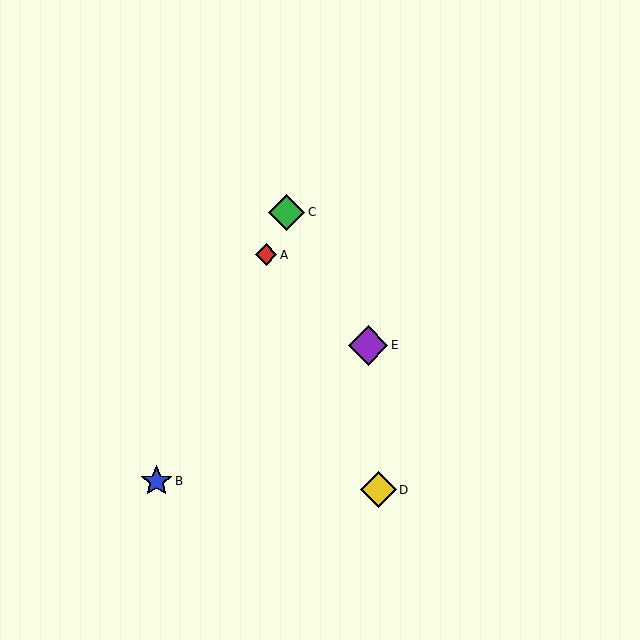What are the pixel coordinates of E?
Object E is at (368, 345).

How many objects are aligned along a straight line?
3 objects (A, B, C) are aligned along a straight line.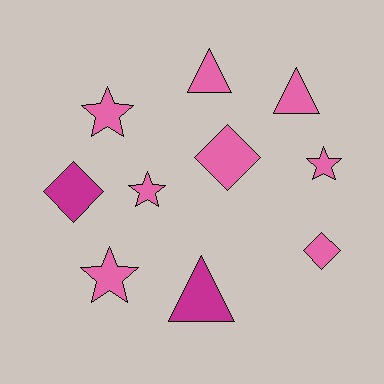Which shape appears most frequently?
Star, with 4 objects.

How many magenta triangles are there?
There is 1 magenta triangle.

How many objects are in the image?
There are 10 objects.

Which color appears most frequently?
Pink, with 8 objects.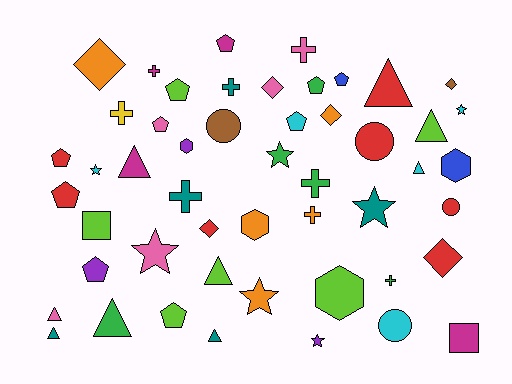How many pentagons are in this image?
There are 10 pentagons.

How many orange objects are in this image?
There are 5 orange objects.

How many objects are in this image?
There are 50 objects.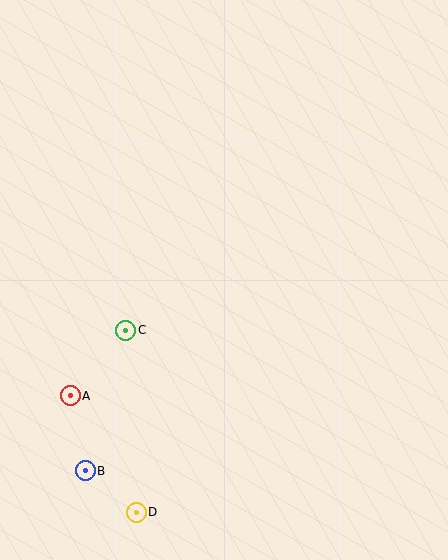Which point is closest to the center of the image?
Point C at (126, 330) is closest to the center.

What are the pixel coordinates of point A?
Point A is at (70, 396).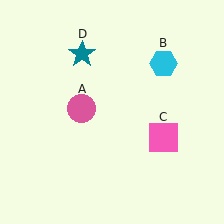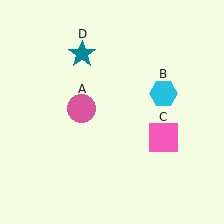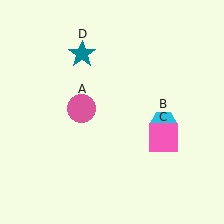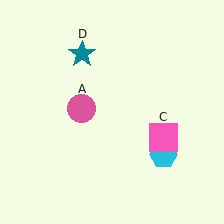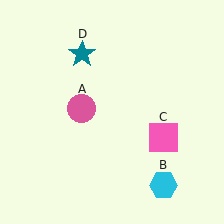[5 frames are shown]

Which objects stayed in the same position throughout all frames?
Pink circle (object A) and pink square (object C) and teal star (object D) remained stationary.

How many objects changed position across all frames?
1 object changed position: cyan hexagon (object B).